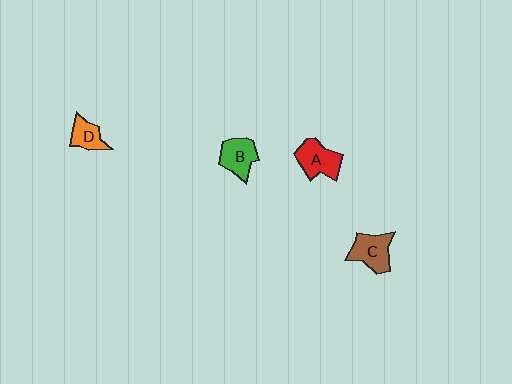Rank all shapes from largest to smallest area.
From largest to smallest: A (red), C (brown), B (green), D (orange).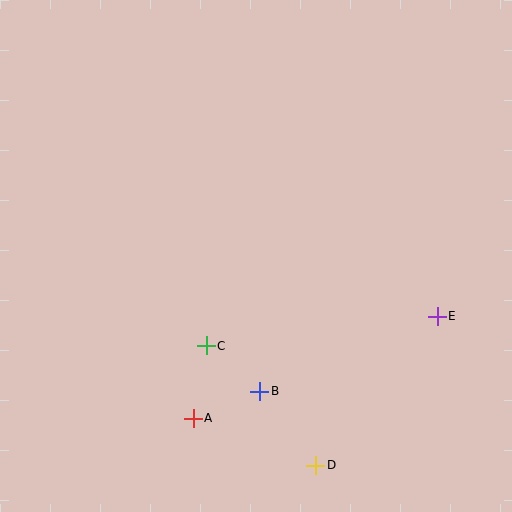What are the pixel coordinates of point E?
Point E is at (437, 316).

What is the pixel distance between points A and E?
The distance between A and E is 265 pixels.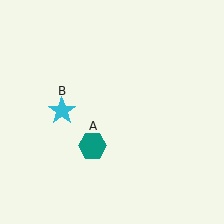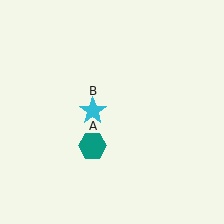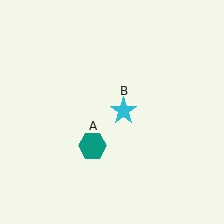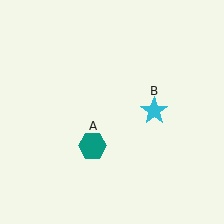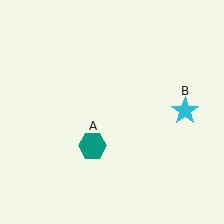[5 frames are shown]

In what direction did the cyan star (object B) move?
The cyan star (object B) moved right.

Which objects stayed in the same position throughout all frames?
Teal hexagon (object A) remained stationary.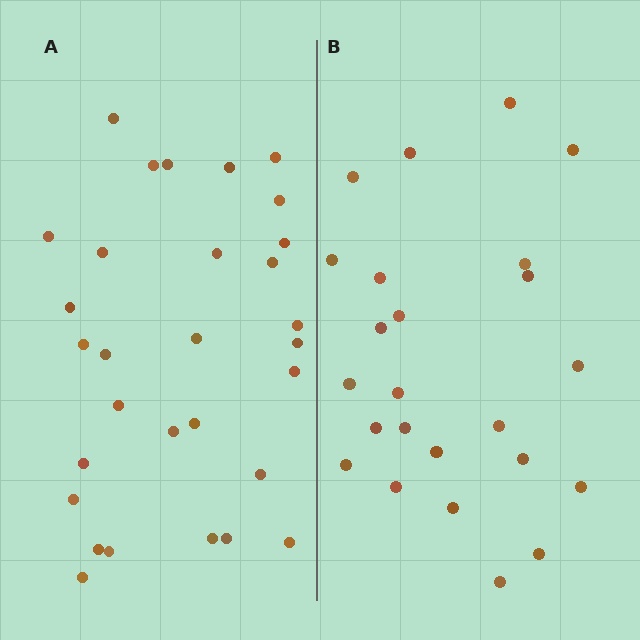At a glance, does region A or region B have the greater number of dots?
Region A (the left region) has more dots.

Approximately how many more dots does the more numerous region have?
Region A has about 6 more dots than region B.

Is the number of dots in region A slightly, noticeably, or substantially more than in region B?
Region A has noticeably more, but not dramatically so. The ratio is roughly 1.2 to 1.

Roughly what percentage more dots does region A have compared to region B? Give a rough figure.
About 25% more.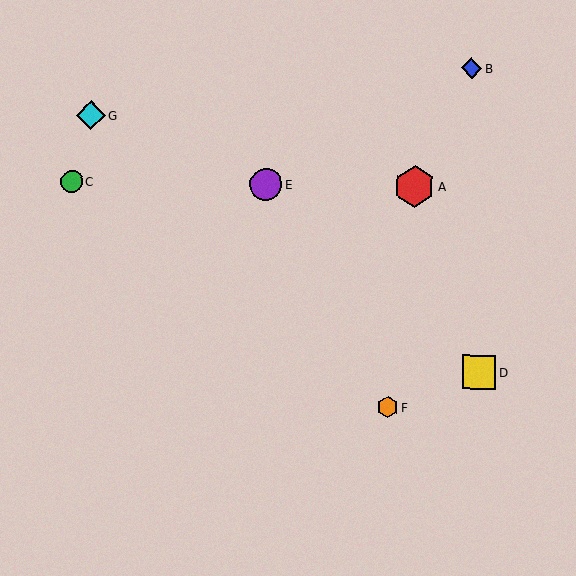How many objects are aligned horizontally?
3 objects (A, C, E) are aligned horizontally.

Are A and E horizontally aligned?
Yes, both are at y≈186.